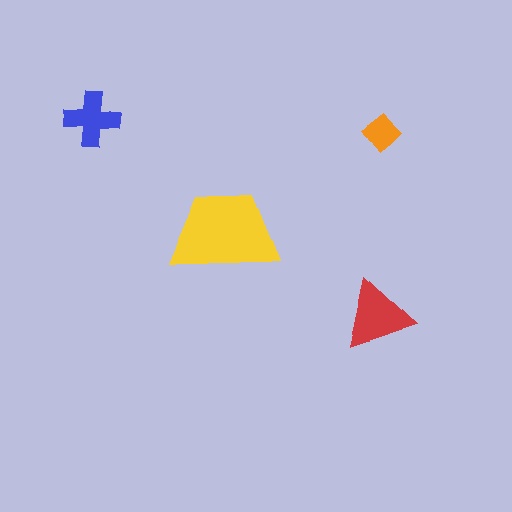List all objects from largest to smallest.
The yellow trapezoid, the red triangle, the blue cross, the orange diamond.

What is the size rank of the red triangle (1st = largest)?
2nd.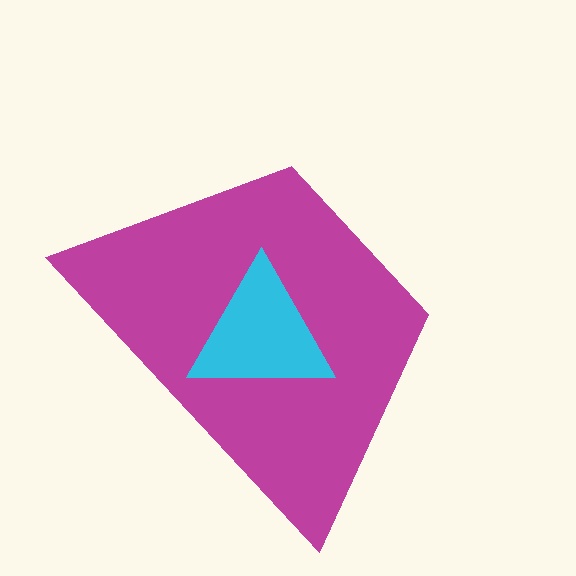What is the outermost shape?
The magenta trapezoid.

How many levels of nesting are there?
2.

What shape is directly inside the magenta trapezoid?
The cyan triangle.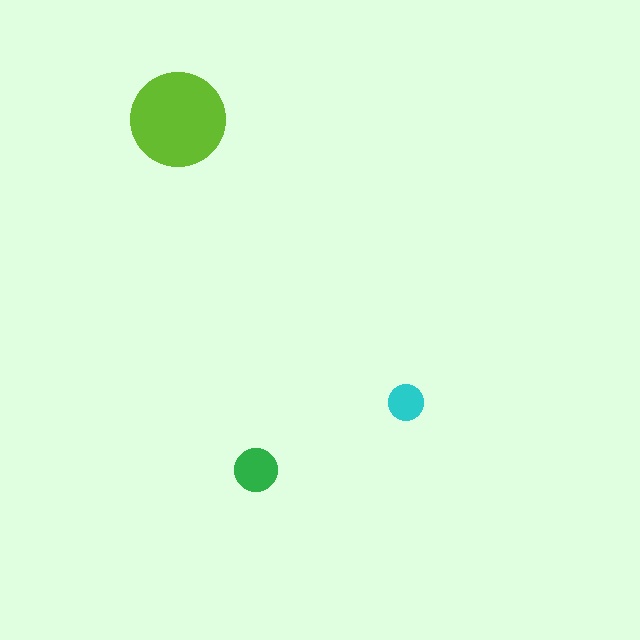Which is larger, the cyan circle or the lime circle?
The lime one.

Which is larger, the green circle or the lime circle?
The lime one.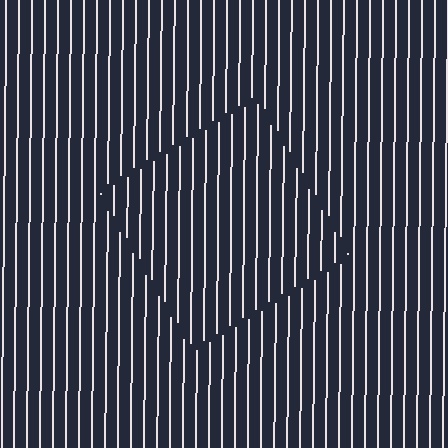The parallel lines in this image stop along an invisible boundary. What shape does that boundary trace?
An illusory square. The interior of the shape contains the same grating, shifted by half a period — the contour is defined by the phase discontinuity where line-ends from the inner and outer gratings abut.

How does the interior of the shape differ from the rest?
The interior of the shape contains the same grating, shifted by half a period — the contour is defined by the phase discontinuity where line-ends from the inner and outer gratings abut.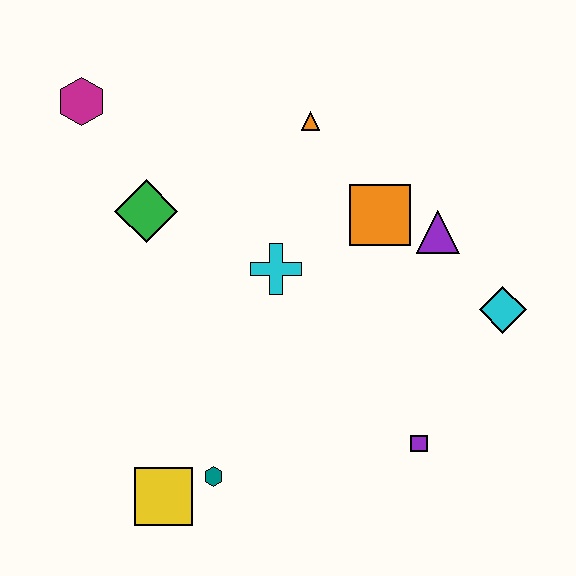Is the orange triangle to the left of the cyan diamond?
Yes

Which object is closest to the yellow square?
The teal hexagon is closest to the yellow square.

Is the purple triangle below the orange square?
Yes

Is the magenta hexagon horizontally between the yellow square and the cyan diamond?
No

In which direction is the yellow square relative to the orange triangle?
The yellow square is below the orange triangle.